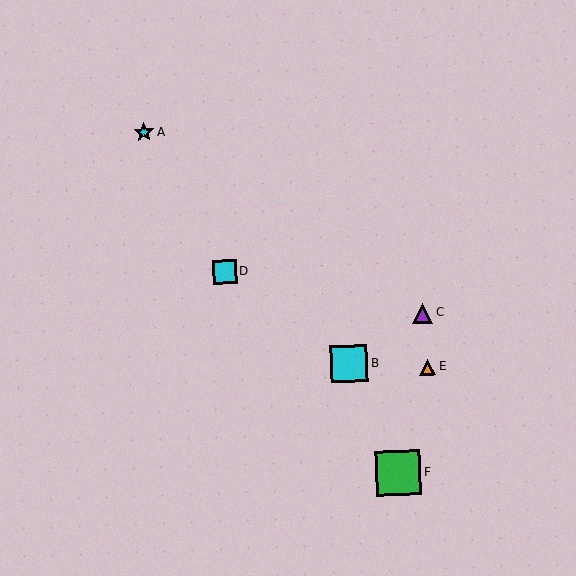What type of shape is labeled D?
Shape D is a cyan square.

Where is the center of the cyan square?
The center of the cyan square is at (225, 272).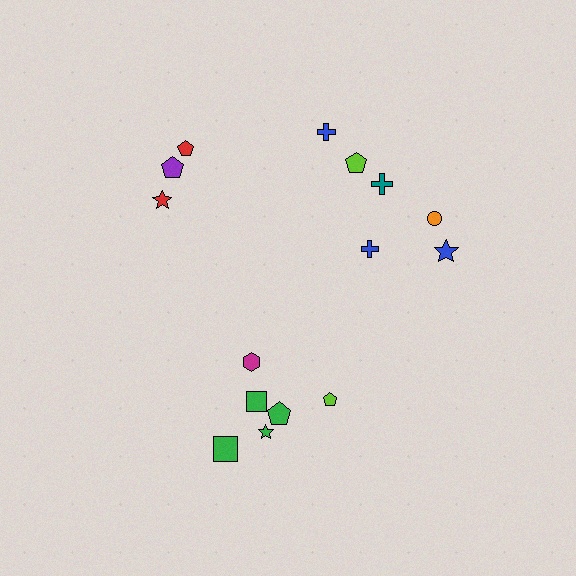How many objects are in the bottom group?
There are 6 objects.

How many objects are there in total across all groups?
There are 15 objects.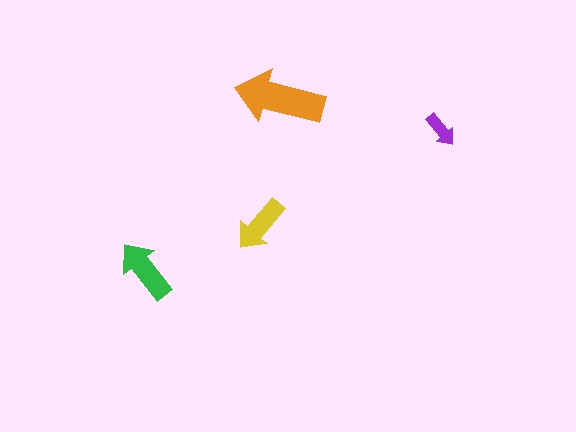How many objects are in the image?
There are 4 objects in the image.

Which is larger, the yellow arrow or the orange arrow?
The orange one.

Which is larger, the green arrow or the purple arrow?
The green one.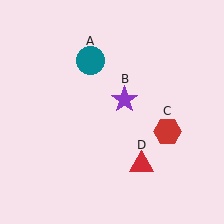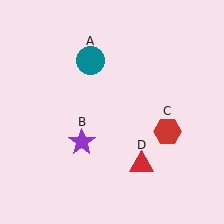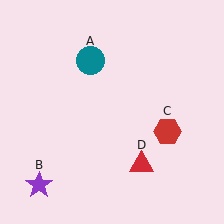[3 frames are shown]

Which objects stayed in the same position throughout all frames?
Teal circle (object A) and red hexagon (object C) and red triangle (object D) remained stationary.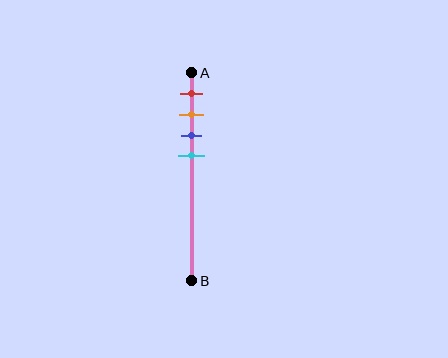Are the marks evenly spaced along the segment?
Yes, the marks are approximately evenly spaced.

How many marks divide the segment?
There are 4 marks dividing the segment.